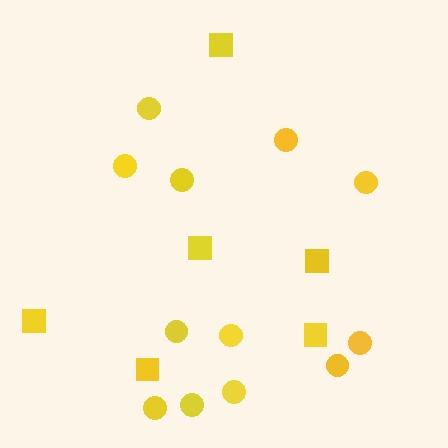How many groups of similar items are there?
There are 2 groups: one group of circles (12) and one group of squares (6).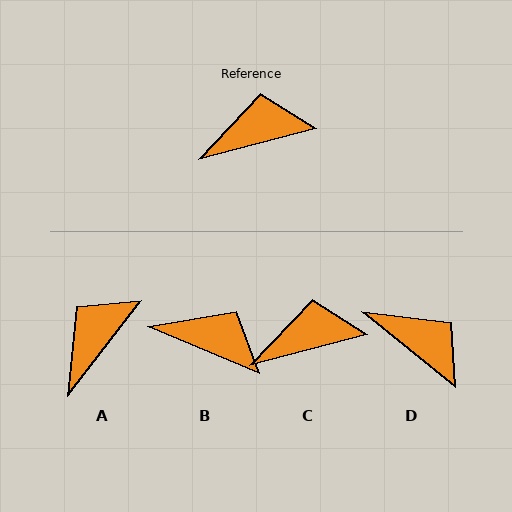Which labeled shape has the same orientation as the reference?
C.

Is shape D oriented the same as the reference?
No, it is off by about 54 degrees.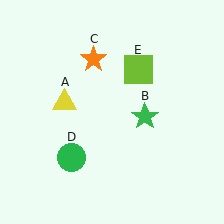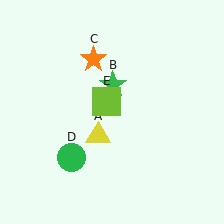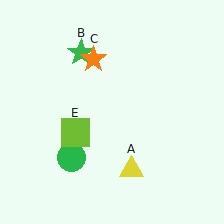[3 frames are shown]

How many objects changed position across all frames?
3 objects changed position: yellow triangle (object A), green star (object B), lime square (object E).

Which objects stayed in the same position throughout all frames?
Orange star (object C) and green circle (object D) remained stationary.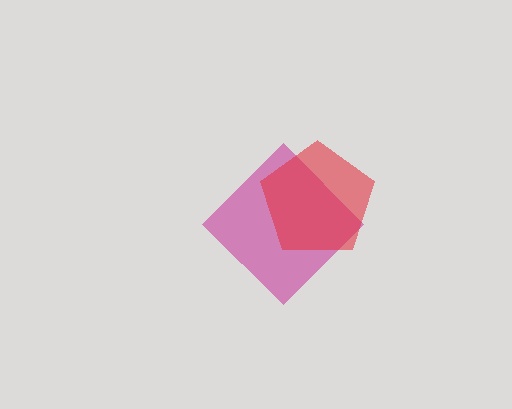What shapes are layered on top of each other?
The layered shapes are: a magenta diamond, a red pentagon.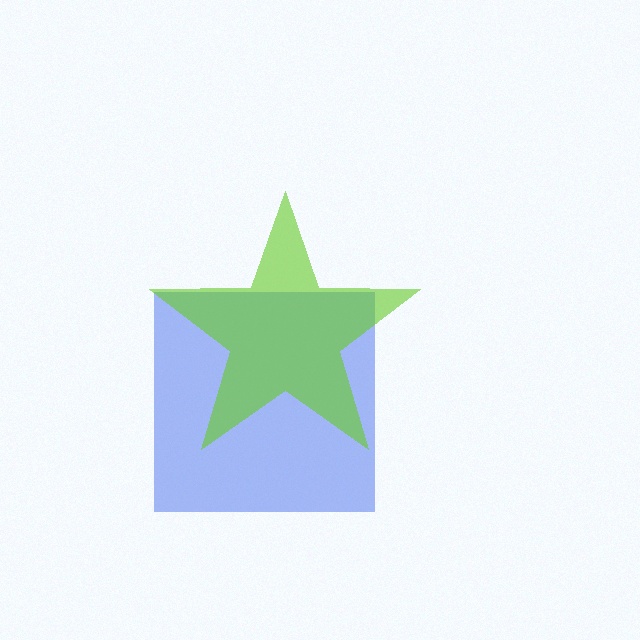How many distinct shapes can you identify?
There are 2 distinct shapes: a blue square, a lime star.